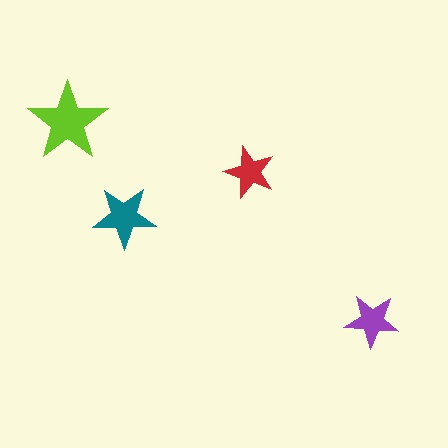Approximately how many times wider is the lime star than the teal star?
About 1.5 times wider.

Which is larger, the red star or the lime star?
The lime one.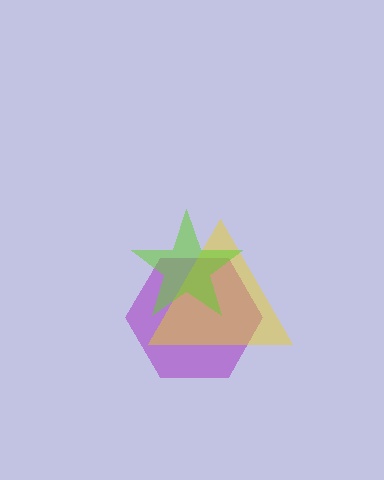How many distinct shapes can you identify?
There are 3 distinct shapes: a purple hexagon, a yellow triangle, a lime star.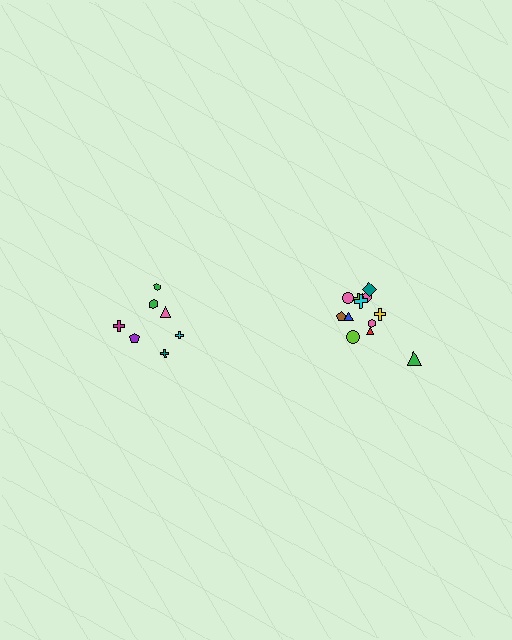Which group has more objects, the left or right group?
The right group.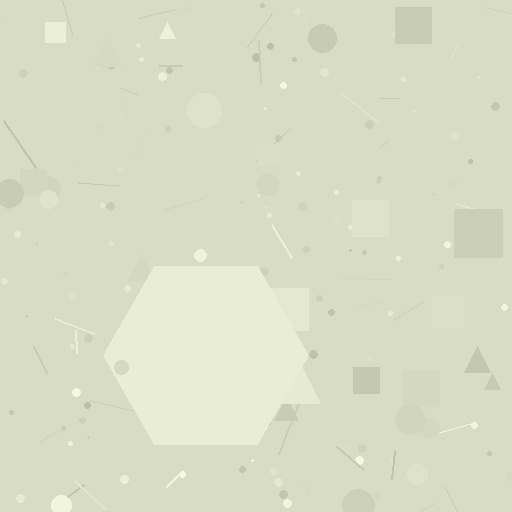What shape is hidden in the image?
A hexagon is hidden in the image.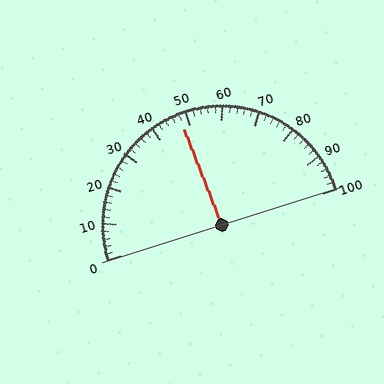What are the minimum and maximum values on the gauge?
The gauge ranges from 0 to 100.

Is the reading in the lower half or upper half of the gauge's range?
The reading is in the lower half of the range (0 to 100).